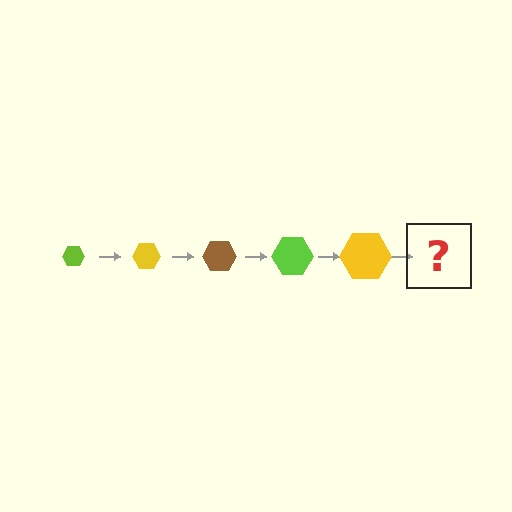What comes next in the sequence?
The next element should be a brown hexagon, larger than the previous one.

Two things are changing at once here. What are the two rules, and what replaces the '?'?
The two rules are that the hexagon grows larger each step and the color cycles through lime, yellow, and brown. The '?' should be a brown hexagon, larger than the previous one.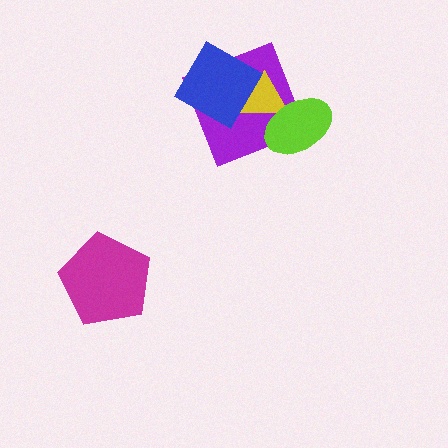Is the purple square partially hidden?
Yes, it is partially covered by another shape.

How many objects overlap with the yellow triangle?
3 objects overlap with the yellow triangle.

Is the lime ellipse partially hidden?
No, no other shape covers it.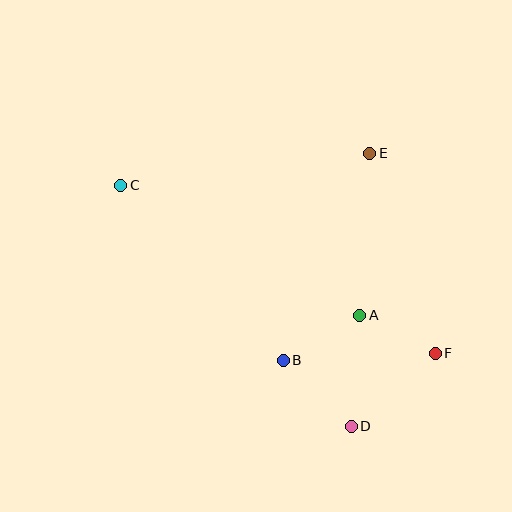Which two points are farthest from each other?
Points C and F are farthest from each other.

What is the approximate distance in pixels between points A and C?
The distance between A and C is approximately 272 pixels.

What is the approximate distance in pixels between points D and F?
The distance between D and F is approximately 111 pixels.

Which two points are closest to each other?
Points A and F are closest to each other.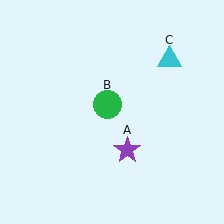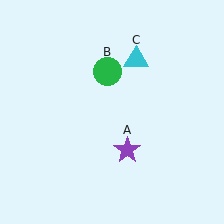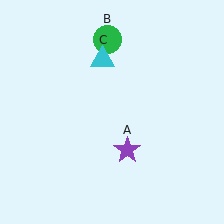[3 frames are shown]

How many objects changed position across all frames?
2 objects changed position: green circle (object B), cyan triangle (object C).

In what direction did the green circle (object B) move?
The green circle (object B) moved up.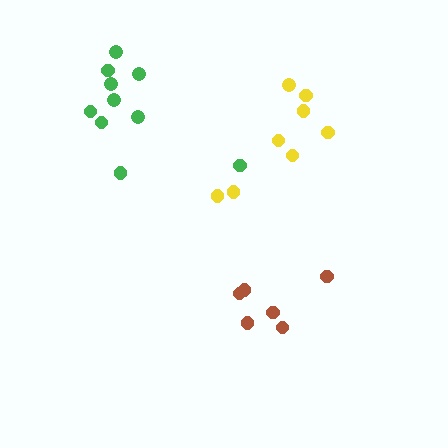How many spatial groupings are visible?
There are 3 spatial groupings.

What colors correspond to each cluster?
The clusters are colored: green, brown, yellow.